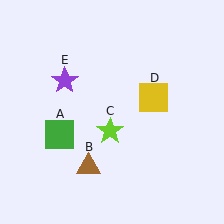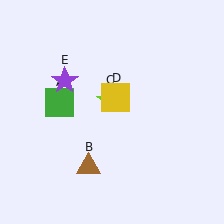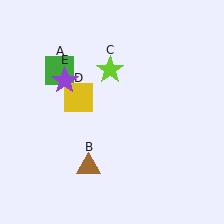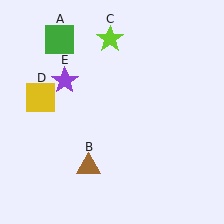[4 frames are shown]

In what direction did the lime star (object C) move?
The lime star (object C) moved up.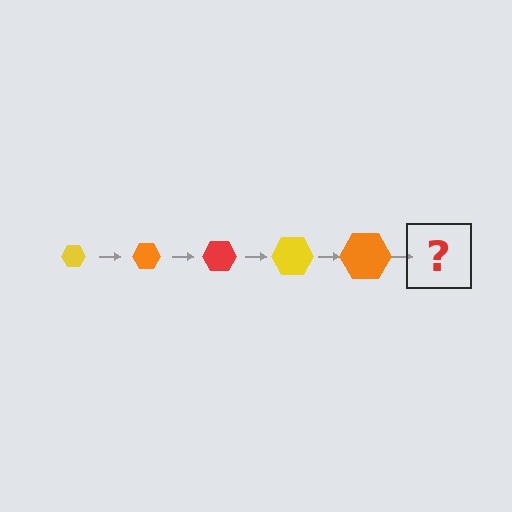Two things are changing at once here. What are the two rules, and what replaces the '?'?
The two rules are that the hexagon grows larger each step and the color cycles through yellow, orange, and red. The '?' should be a red hexagon, larger than the previous one.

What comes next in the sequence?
The next element should be a red hexagon, larger than the previous one.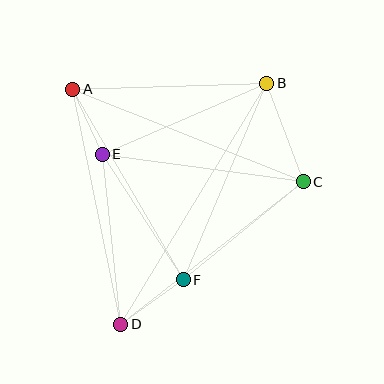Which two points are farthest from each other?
Points B and D are farthest from each other.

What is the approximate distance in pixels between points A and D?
The distance between A and D is approximately 240 pixels.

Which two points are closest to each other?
Points A and E are closest to each other.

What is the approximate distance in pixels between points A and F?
The distance between A and F is approximately 221 pixels.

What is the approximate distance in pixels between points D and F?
The distance between D and F is approximately 77 pixels.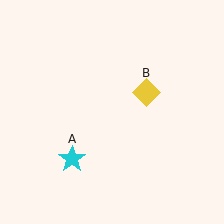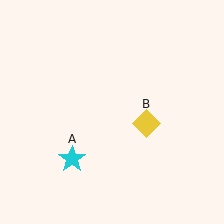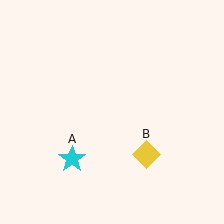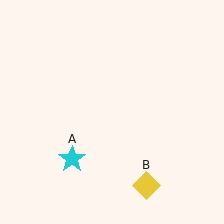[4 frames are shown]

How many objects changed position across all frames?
1 object changed position: yellow diamond (object B).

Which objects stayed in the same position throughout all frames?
Cyan star (object A) remained stationary.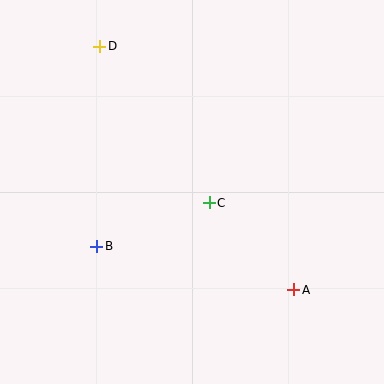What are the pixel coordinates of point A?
Point A is at (294, 290).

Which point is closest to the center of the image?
Point C at (209, 203) is closest to the center.